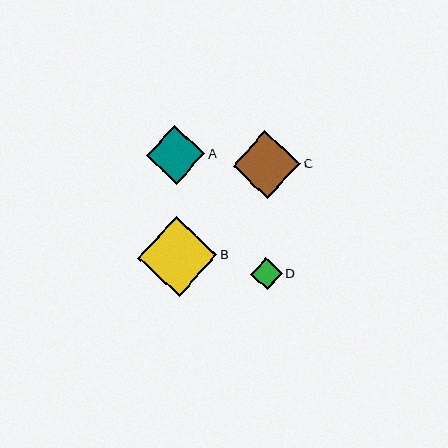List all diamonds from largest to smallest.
From largest to smallest: B, C, A, D.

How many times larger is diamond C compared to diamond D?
Diamond C is approximately 2.1 times the size of diamond D.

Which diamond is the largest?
Diamond B is the largest with a size of approximately 80 pixels.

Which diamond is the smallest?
Diamond D is the smallest with a size of approximately 32 pixels.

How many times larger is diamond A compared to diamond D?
Diamond A is approximately 1.8 times the size of diamond D.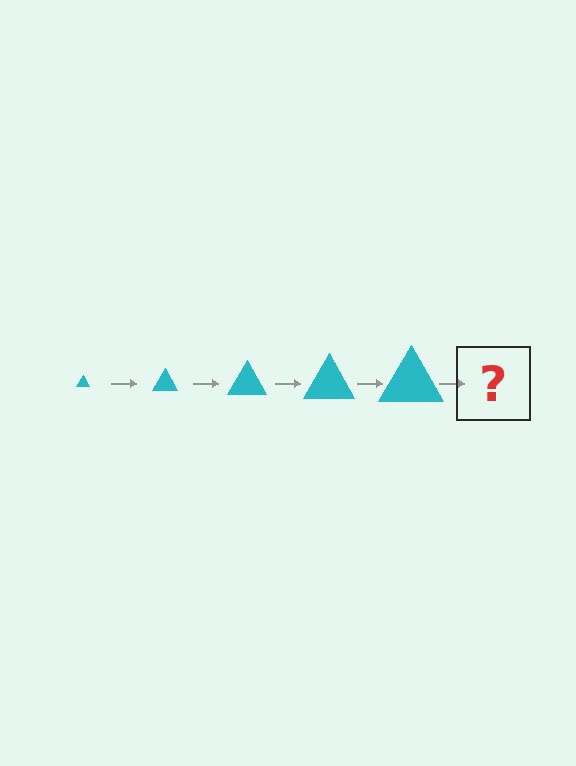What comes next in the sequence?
The next element should be a cyan triangle, larger than the previous one.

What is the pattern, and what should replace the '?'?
The pattern is that the triangle gets progressively larger each step. The '?' should be a cyan triangle, larger than the previous one.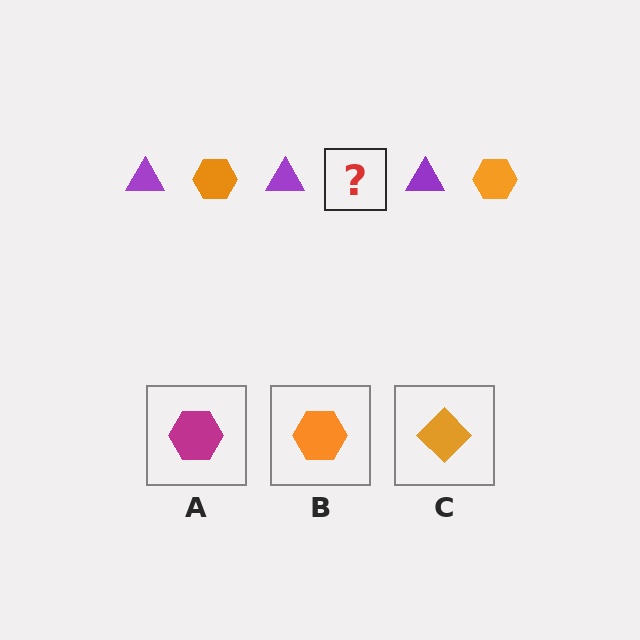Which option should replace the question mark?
Option B.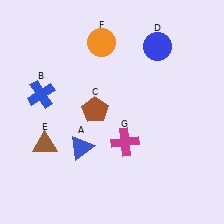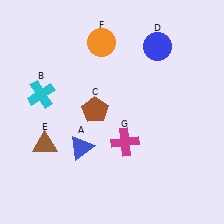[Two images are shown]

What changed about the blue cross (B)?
In Image 1, B is blue. In Image 2, it changed to cyan.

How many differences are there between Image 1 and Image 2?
There is 1 difference between the two images.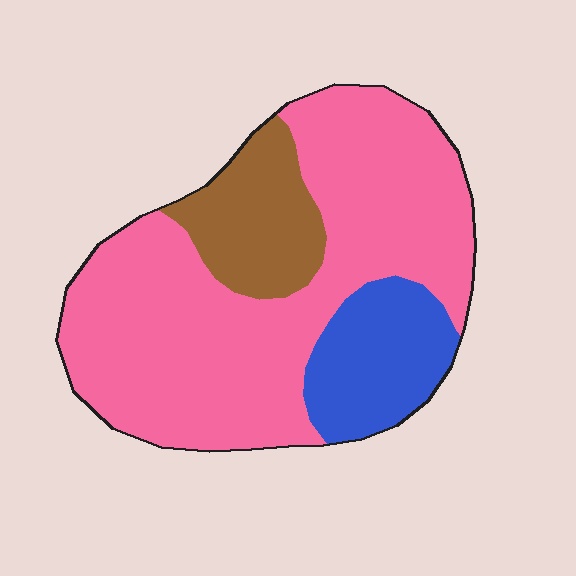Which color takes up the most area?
Pink, at roughly 70%.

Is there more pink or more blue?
Pink.